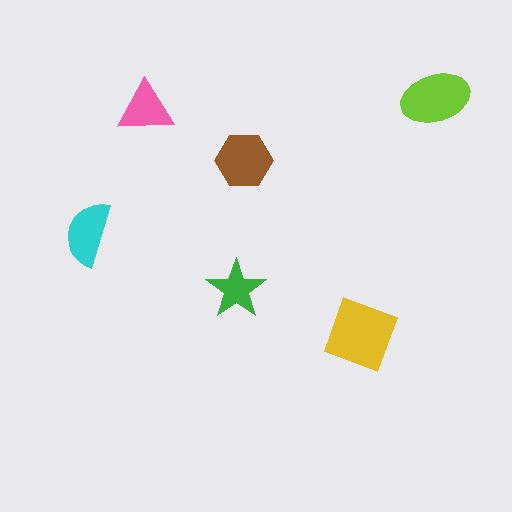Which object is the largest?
The yellow diamond.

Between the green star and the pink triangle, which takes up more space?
The pink triangle.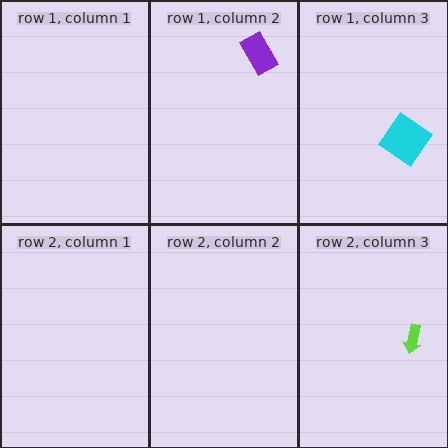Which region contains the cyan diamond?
The row 1, column 3 region.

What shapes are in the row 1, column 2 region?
The purple rectangle.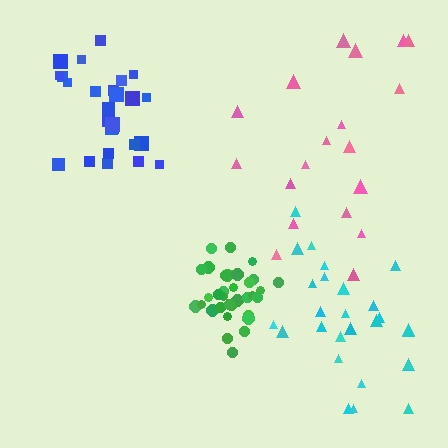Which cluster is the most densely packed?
Green.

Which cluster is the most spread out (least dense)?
Pink.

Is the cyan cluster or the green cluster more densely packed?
Green.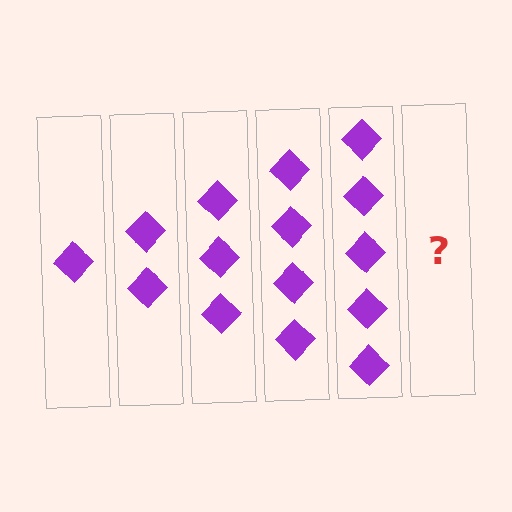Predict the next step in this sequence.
The next step is 6 diamonds.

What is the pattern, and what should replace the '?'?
The pattern is that each step adds one more diamond. The '?' should be 6 diamonds.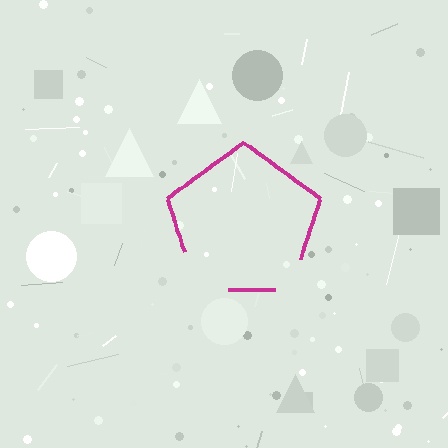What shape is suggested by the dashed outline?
The dashed outline suggests a pentagon.